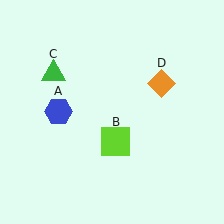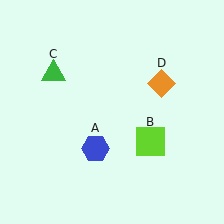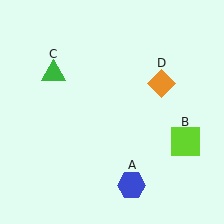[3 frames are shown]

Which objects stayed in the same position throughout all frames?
Green triangle (object C) and orange diamond (object D) remained stationary.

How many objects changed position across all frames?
2 objects changed position: blue hexagon (object A), lime square (object B).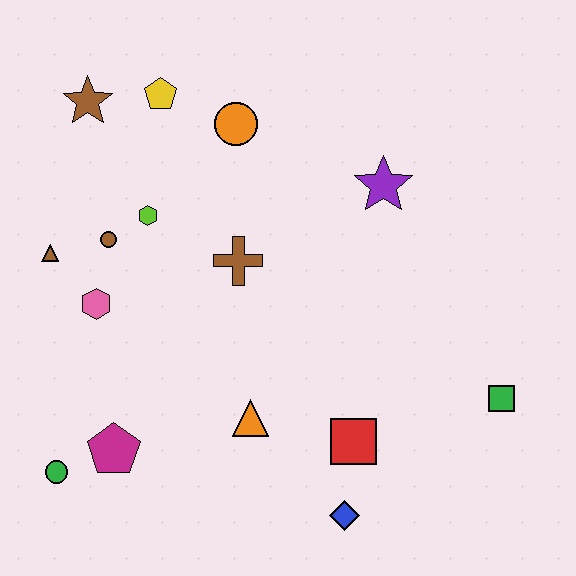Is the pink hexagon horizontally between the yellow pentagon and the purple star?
No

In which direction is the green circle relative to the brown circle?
The green circle is below the brown circle.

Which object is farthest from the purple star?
The green circle is farthest from the purple star.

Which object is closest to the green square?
The red square is closest to the green square.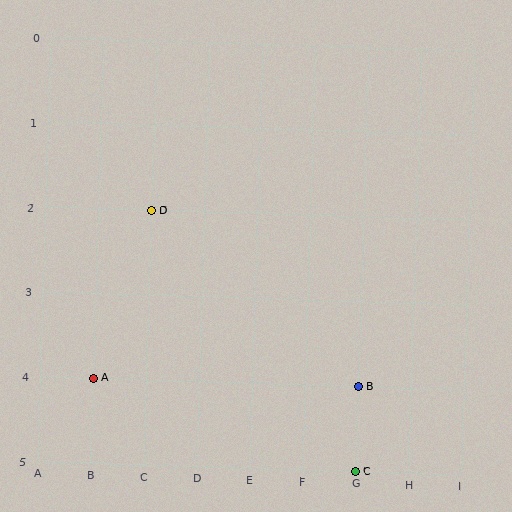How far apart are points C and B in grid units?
Points C and B are 1 row apart.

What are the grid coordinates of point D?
Point D is at grid coordinates (C, 2).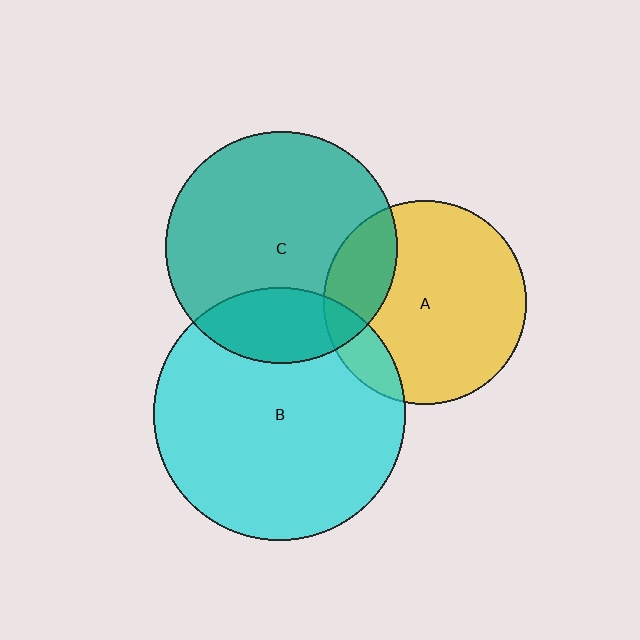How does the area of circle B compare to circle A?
Approximately 1.5 times.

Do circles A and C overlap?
Yes.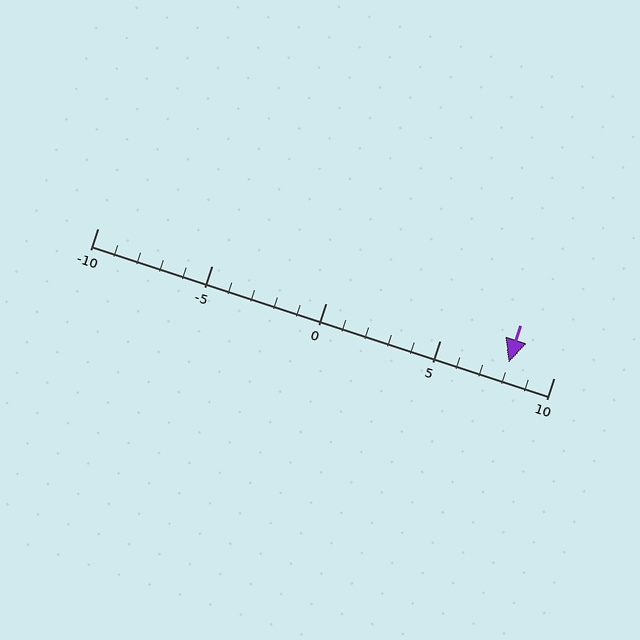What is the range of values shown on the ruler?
The ruler shows values from -10 to 10.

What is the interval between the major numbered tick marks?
The major tick marks are spaced 5 units apart.